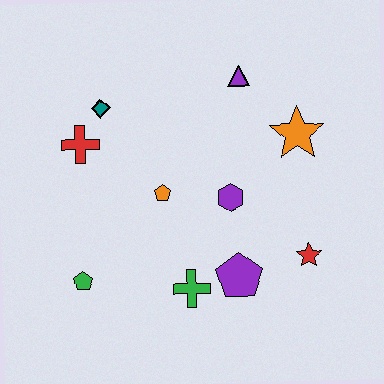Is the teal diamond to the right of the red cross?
Yes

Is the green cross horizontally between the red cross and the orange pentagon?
No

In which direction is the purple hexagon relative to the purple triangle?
The purple hexagon is below the purple triangle.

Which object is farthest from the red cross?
The red star is farthest from the red cross.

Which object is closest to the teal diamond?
The red cross is closest to the teal diamond.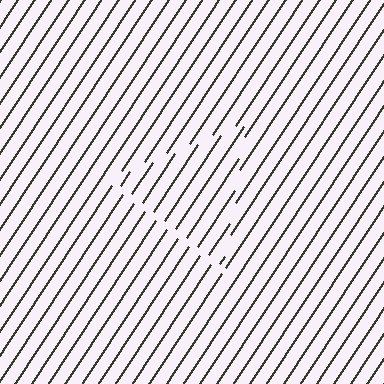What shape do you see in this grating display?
An illusory triangle. The interior of the shape contains the same grating, shifted by half a period — the contour is defined by the phase discontinuity where line-ends from the inner and outer gratings abut.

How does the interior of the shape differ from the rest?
The interior of the shape contains the same grating, shifted by half a period — the contour is defined by the phase discontinuity where line-ends from the inner and outer gratings abut.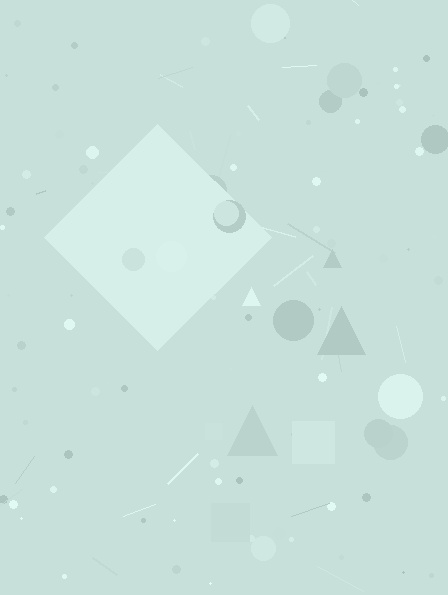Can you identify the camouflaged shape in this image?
The camouflaged shape is a diamond.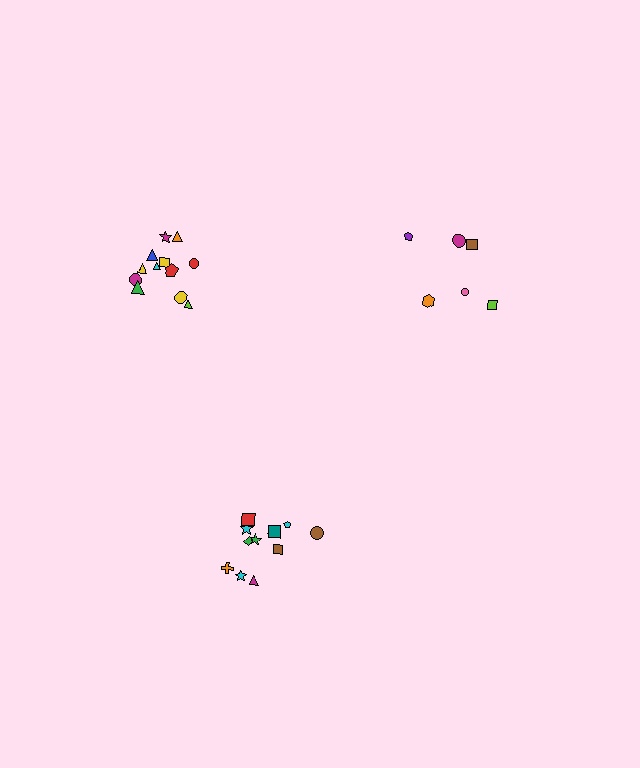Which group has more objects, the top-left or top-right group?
The top-left group.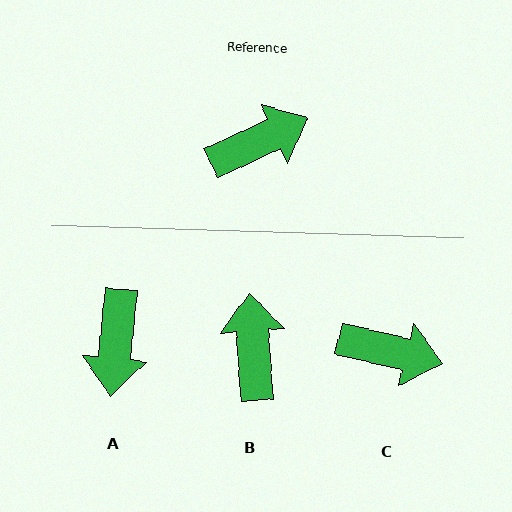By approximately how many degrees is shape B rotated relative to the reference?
Approximately 69 degrees counter-clockwise.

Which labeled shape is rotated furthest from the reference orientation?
A, about 121 degrees away.